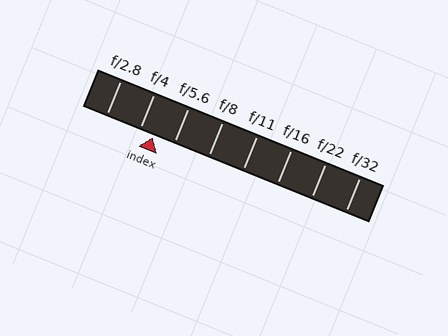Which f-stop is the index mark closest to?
The index mark is closest to f/4.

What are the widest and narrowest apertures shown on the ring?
The widest aperture shown is f/2.8 and the narrowest is f/32.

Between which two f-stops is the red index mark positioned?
The index mark is between f/4 and f/5.6.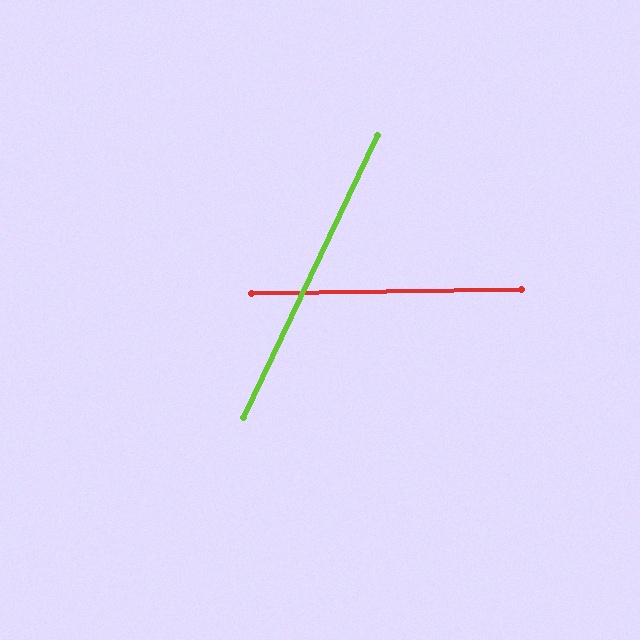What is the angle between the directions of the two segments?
Approximately 64 degrees.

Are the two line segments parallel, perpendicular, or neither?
Neither parallel nor perpendicular — they differ by about 64°.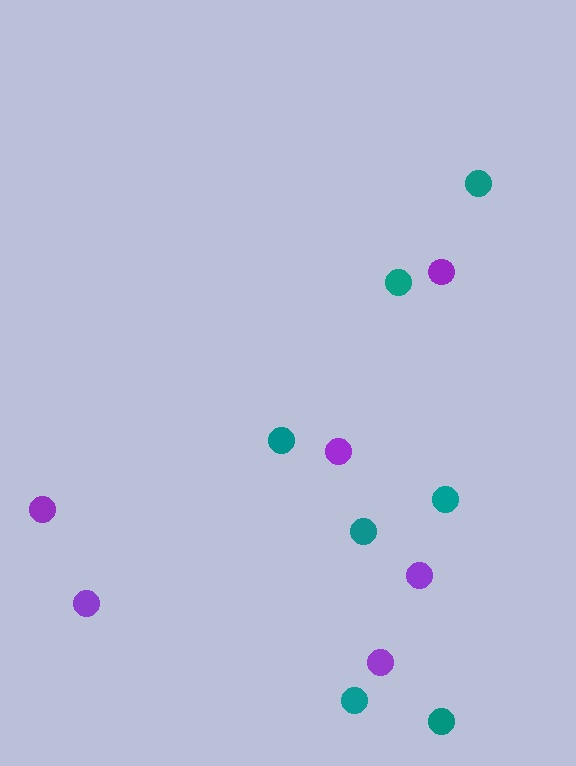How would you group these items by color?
There are 2 groups: one group of teal circles (7) and one group of purple circles (6).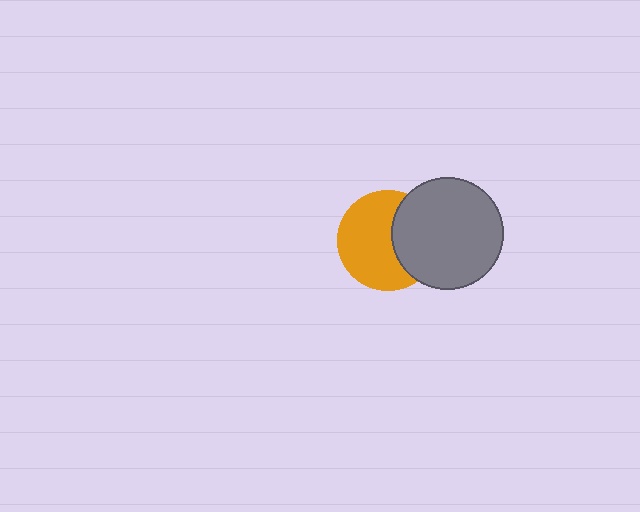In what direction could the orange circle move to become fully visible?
The orange circle could move left. That would shift it out from behind the gray circle entirely.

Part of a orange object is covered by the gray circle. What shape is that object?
It is a circle.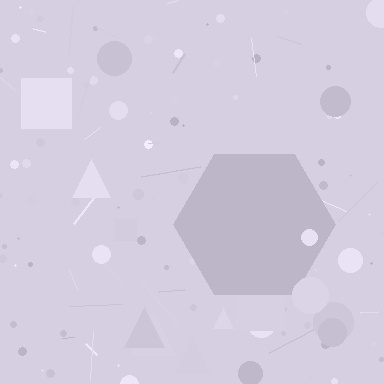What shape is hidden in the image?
A hexagon is hidden in the image.